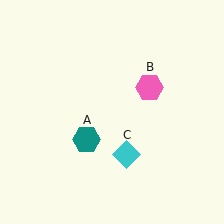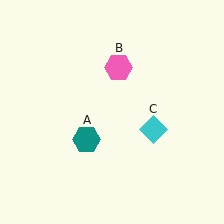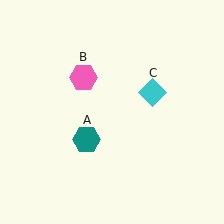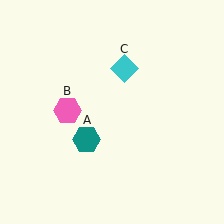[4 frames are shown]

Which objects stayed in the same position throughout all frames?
Teal hexagon (object A) remained stationary.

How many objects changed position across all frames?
2 objects changed position: pink hexagon (object B), cyan diamond (object C).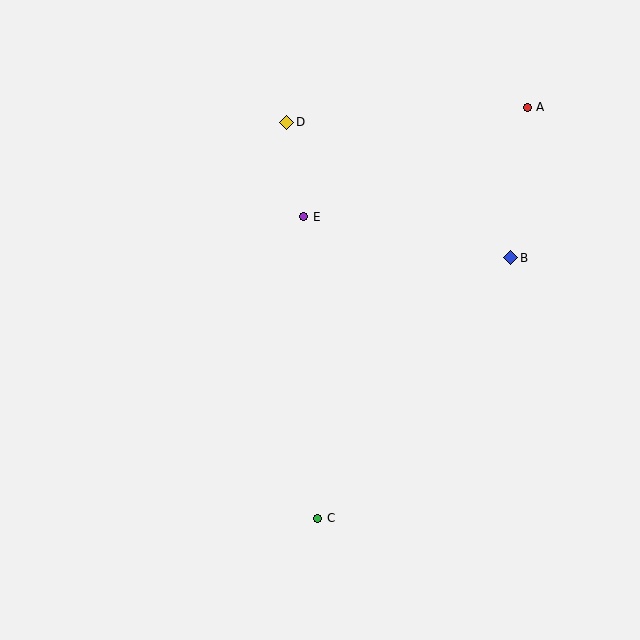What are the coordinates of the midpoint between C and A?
The midpoint between C and A is at (423, 313).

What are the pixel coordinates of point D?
Point D is at (287, 122).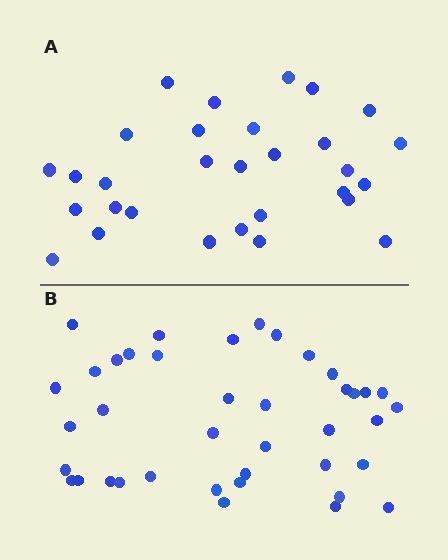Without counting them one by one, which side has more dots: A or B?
Region B (the bottom region) has more dots.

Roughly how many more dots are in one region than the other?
Region B has roughly 10 or so more dots than region A.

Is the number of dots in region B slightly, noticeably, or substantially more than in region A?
Region B has noticeably more, but not dramatically so. The ratio is roughly 1.3 to 1.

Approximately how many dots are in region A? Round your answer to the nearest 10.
About 30 dots.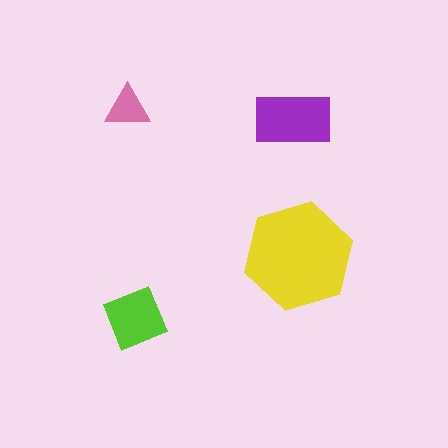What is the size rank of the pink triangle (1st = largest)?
4th.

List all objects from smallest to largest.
The pink triangle, the lime diamond, the purple rectangle, the yellow hexagon.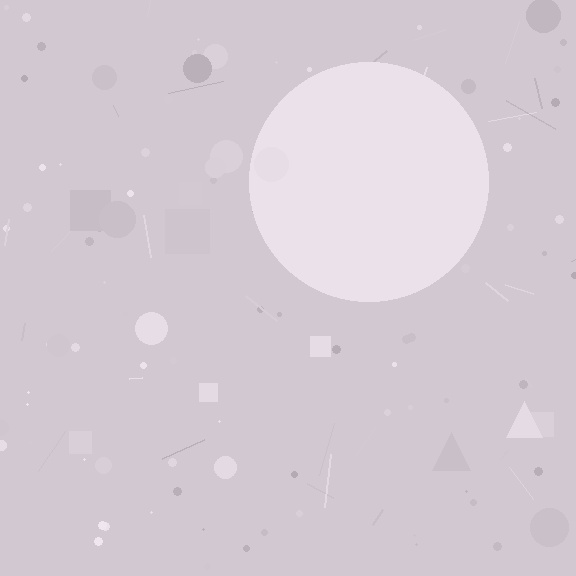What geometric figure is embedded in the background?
A circle is embedded in the background.